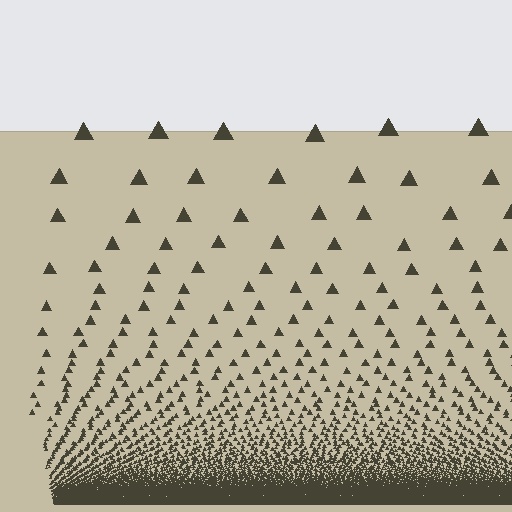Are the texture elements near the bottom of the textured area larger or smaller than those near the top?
Smaller. The gradient is inverted — elements near the bottom are smaller and denser.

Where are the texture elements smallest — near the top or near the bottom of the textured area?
Near the bottom.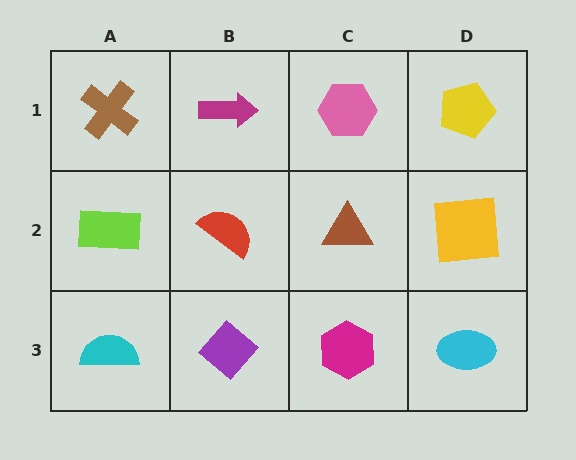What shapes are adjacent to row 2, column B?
A magenta arrow (row 1, column B), a purple diamond (row 3, column B), a lime rectangle (row 2, column A), a brown triangle (row 2, column C).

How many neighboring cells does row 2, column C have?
4.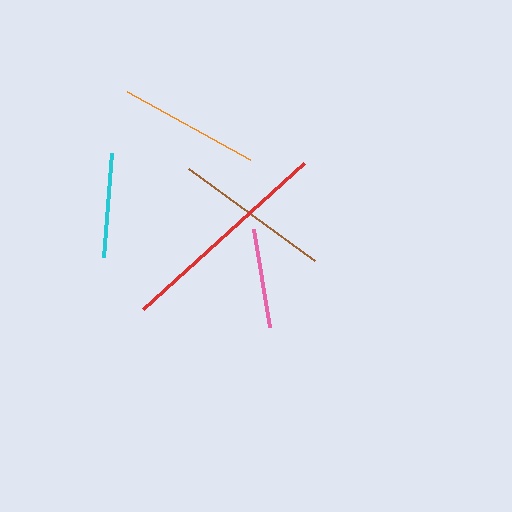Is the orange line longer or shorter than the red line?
The red line is longer than the orange line.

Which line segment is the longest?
The red line is the longest at approximately 217 pixels.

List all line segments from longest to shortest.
From longest to shortest: red, brown, orange, cyan, pink.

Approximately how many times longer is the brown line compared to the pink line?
The brown line is approximately 1.6 times the length of the pink line.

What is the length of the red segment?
The red segment is approximately 217 pixels long.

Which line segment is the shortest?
The pink line is the shortest at approximately 99 pixels.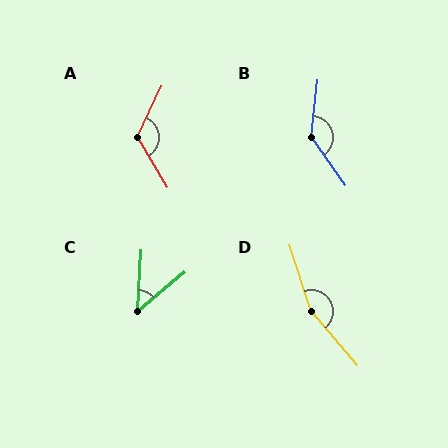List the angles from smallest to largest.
C (47°), A (124°), B (138°), D (158°).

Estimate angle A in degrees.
Approximately 124 degrees.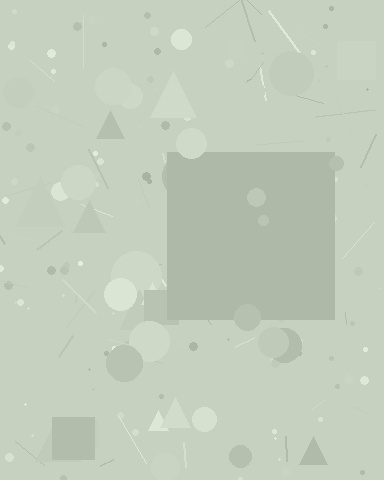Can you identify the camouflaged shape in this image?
The camouflaged shape is a square.